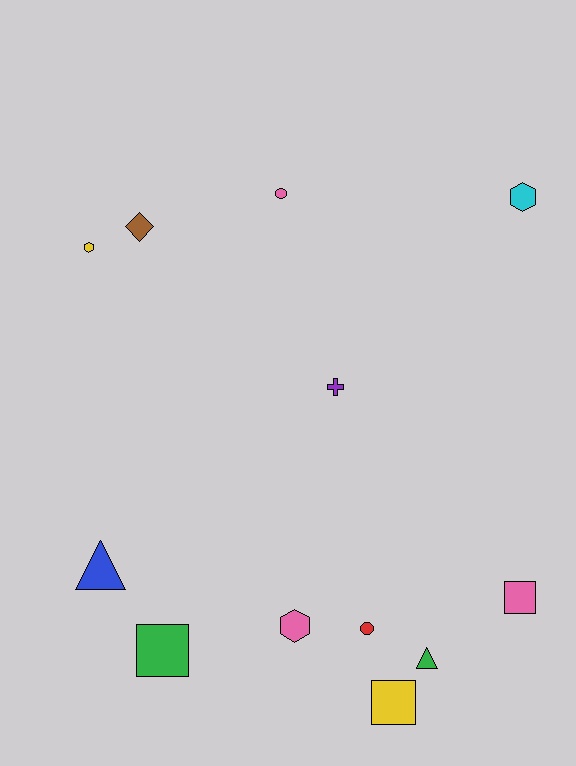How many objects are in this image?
There are 12 objects.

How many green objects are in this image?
There are 2 green objects.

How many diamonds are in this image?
There is 1 diamond.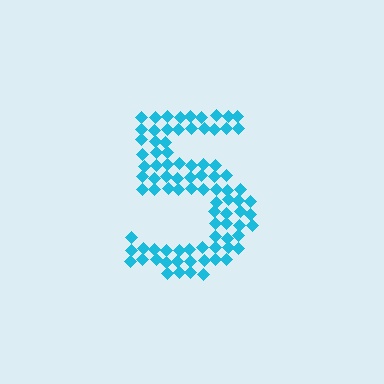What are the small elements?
The small elements are diamonds.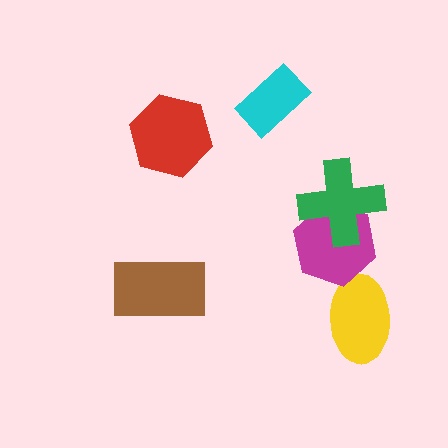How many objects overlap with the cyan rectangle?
0 objects overlap with the cyan rectangle.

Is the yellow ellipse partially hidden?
Yes, it is partially covered by another shape.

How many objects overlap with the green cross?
1 object overlaps with the green cross.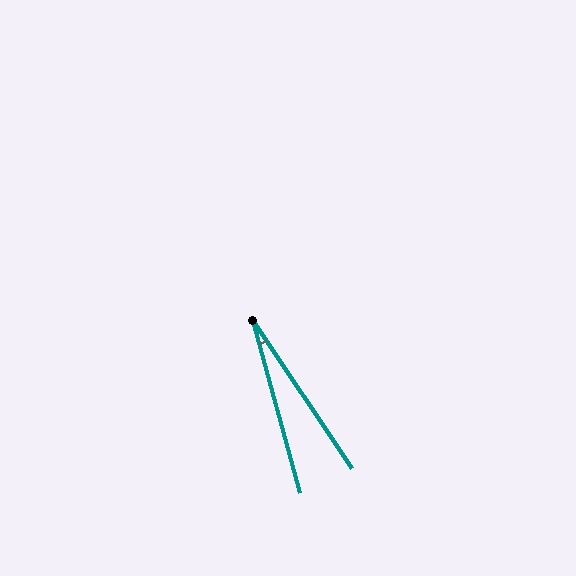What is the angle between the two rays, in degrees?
Approximately 18 degrees.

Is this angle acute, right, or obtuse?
It is acute.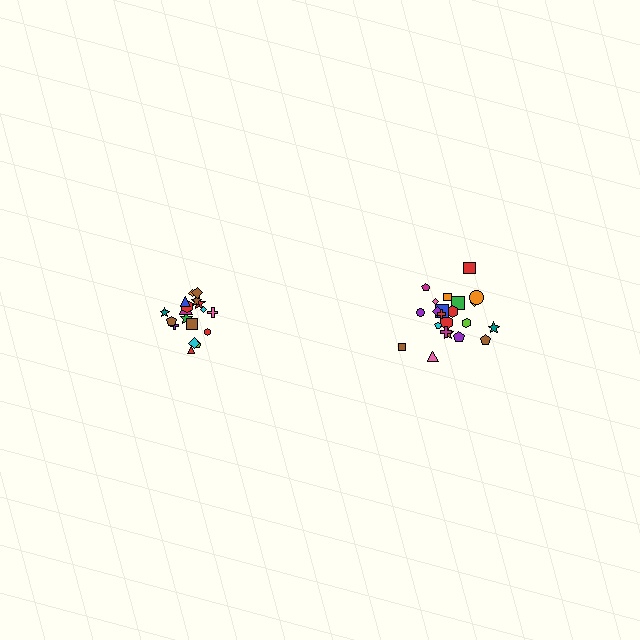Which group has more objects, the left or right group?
The right group.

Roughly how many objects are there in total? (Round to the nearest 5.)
Roughly 40 objects in total.